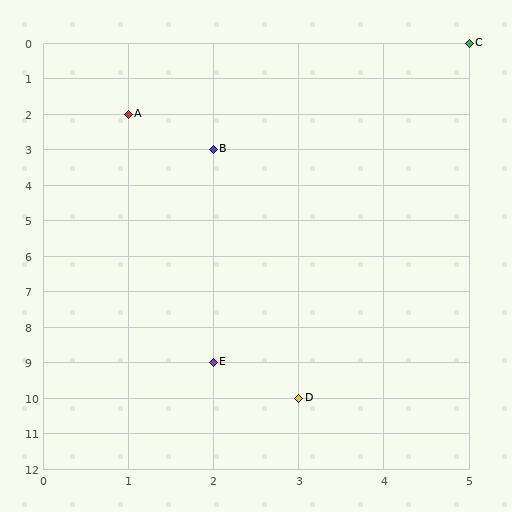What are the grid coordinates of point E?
Point E is at grid coordinates (2, 9).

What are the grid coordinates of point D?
Point D is at grid coordinates (3, 10).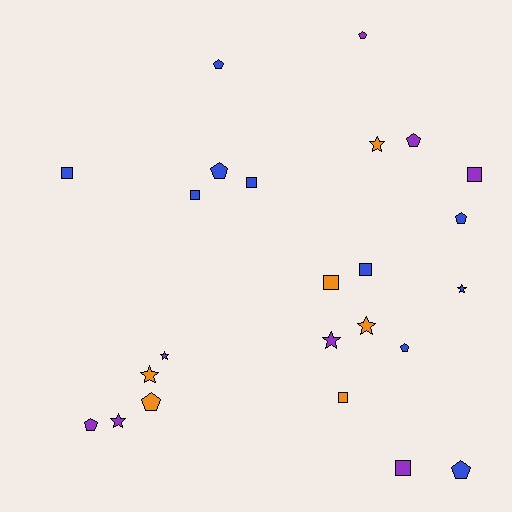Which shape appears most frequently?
Pentagon, with 9 objects.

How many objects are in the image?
There are 24 objects.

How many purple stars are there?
There are 3 purple stars.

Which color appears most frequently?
Blue, with 10 objects.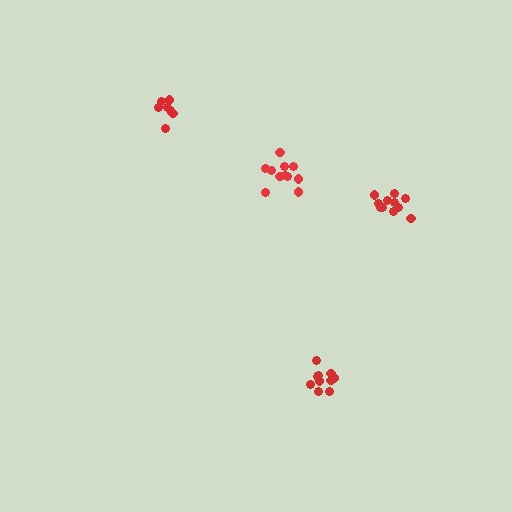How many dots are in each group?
Group 1: 10 dots, Group 2: 7 dots, Group 3: 11 dots, Group 4: 11 dots (39 total).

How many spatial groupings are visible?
There are 4 spatial groupings.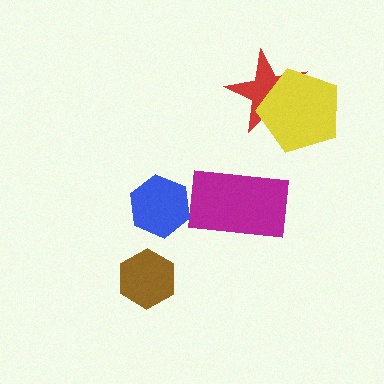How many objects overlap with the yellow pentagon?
1 object overlaps with the yellow pentagon.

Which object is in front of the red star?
The yellow pentagon is in front of the red star.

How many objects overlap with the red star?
1 object overlaps with the red star.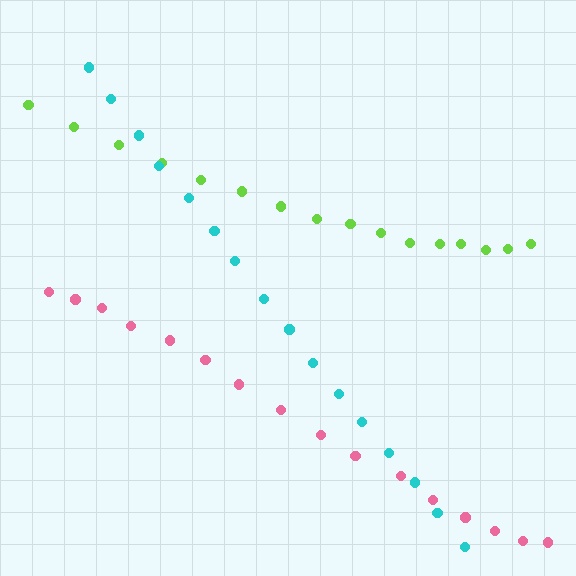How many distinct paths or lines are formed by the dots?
There are 3 distinct paths.